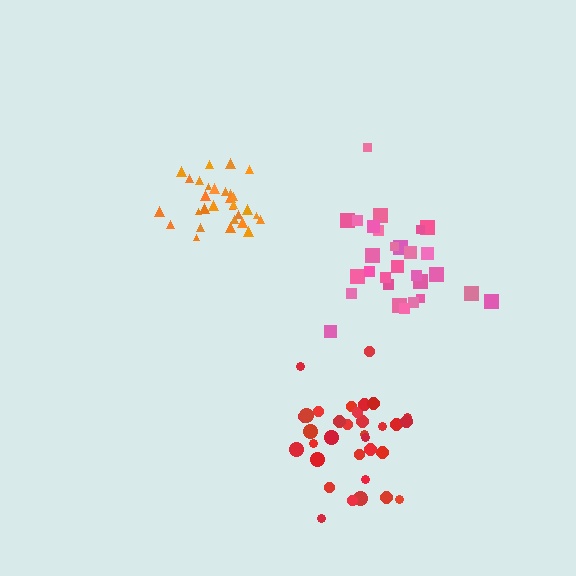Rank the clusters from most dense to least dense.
orange, red, pink.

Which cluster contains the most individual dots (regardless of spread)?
Red (33).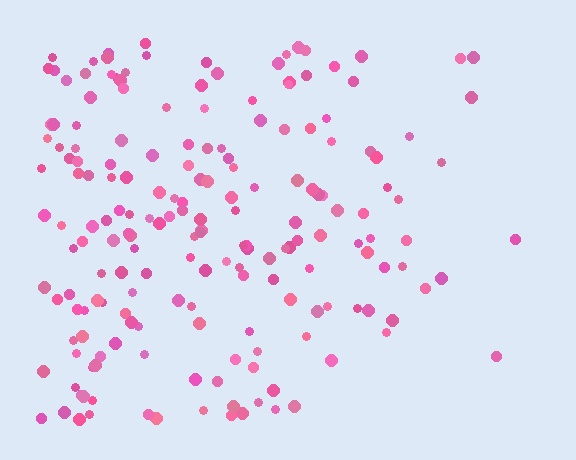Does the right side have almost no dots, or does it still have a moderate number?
Still a moderate number, just noticeably fewer than the left.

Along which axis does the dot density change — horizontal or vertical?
Horizontal.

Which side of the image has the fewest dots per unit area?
The right.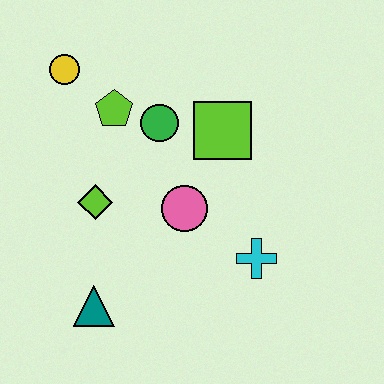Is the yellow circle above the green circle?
Yes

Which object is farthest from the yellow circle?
The cyan cross is farthest from the yellow circle.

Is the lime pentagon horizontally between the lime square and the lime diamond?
Yes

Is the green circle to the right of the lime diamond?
Yes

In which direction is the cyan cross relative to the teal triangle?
The cyan cross is to the right of the teal triangle.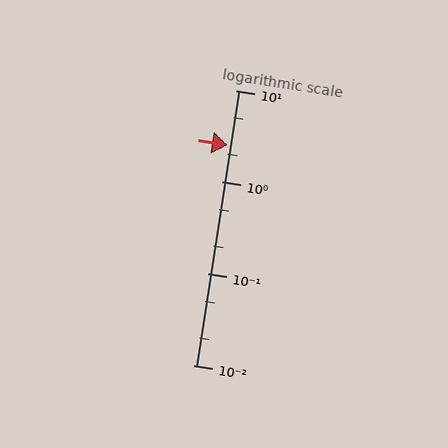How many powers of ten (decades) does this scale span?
The scale spans 3 decades, from 0.01 to 10.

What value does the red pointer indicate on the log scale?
The pointer indicates approximately 2.5.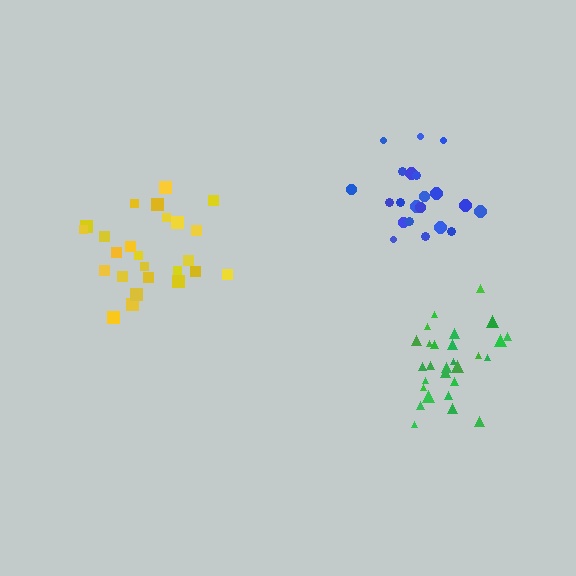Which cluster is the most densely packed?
Green.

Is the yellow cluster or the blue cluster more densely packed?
Blue.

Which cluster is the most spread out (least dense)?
Yellow.